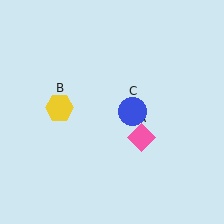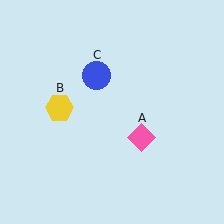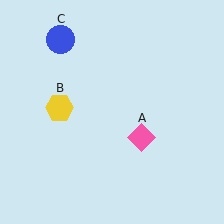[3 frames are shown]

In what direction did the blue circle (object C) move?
The blue circle (object C) moved up and to the left.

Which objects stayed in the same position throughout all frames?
Pink diamond (object A) and yellow hexagon (object B) remained stationary.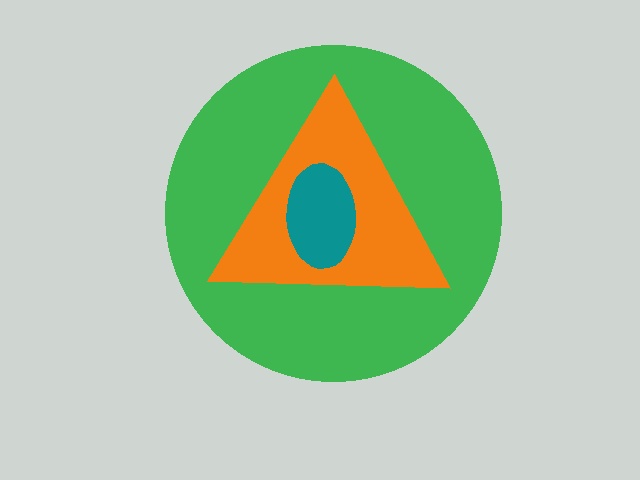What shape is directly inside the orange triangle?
The teal ellipse.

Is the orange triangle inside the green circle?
Yes.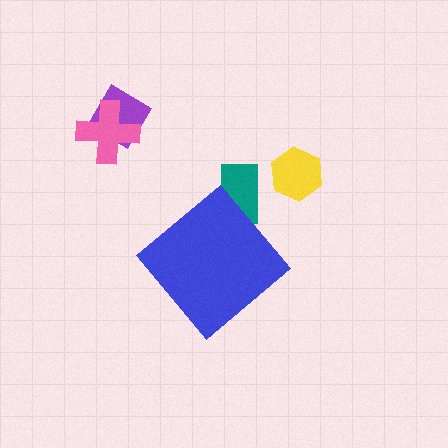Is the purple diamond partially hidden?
No, the purple diamond is fully visible.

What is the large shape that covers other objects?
A blue diamond.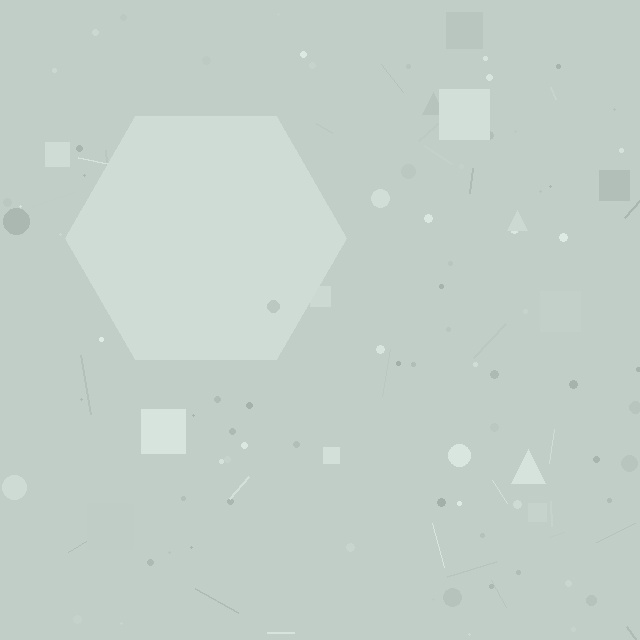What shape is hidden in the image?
A hexagon is hidden in the image.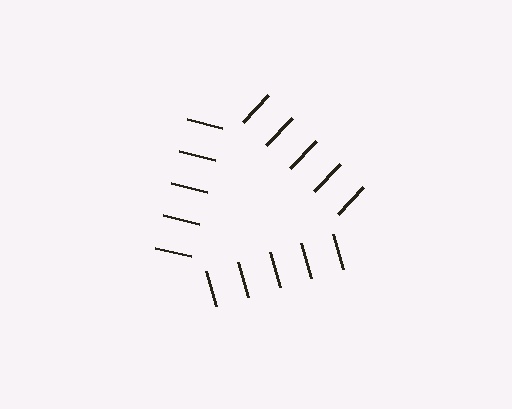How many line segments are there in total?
15 — 5 along each of the 3 edges.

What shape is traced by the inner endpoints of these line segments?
An illusory triangle — the line segments terminate on its edges but no continuous stroke is drawn.